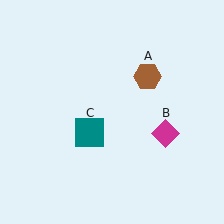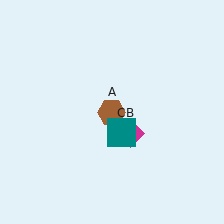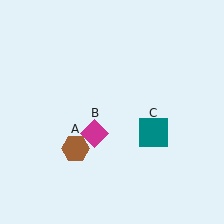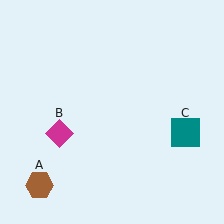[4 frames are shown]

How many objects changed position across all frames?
3 objects changed position: brown hexagon (object A), magenta diamond (object B), teal square (object C).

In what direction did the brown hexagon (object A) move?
The brown hexagon (object A) moved down and to the left.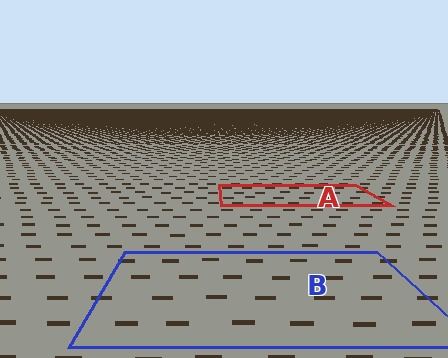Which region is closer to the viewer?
Region B is closer. The texture elements there are larger and more spread out.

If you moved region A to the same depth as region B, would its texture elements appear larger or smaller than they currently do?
They would appear larger. At a closer depth, the same texture elements are projected at a bigger on-screen size.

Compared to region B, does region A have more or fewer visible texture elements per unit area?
Region A has more texture elements per unit area — they are packed more densely because it is farther away.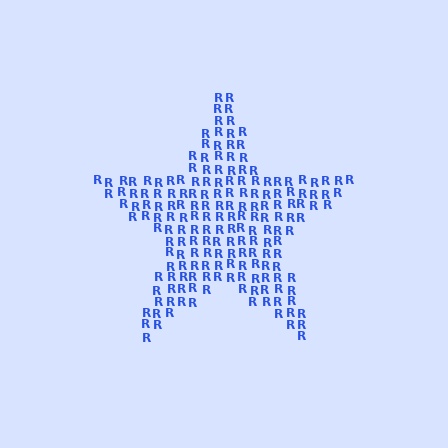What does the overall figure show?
The overall figure shows a star.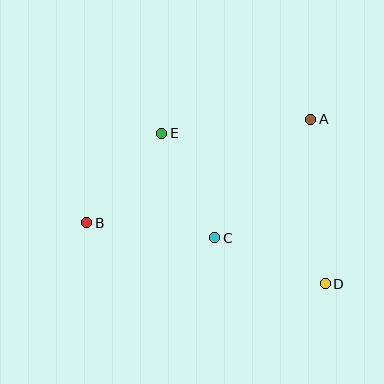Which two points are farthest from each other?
Points A and B are farthest from each other.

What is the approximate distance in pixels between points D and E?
The distance between D and E is approximately 222 pixels.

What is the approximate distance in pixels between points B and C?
The distance between B and C is approximately 129 pixels.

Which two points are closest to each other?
Points B and E are closest to each other.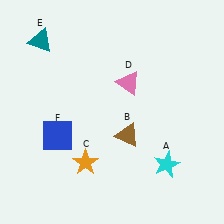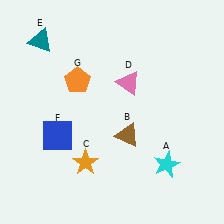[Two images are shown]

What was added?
An orange pentagon (G) was added in Image 2.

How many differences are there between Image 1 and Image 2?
There is 1 difference between the two images.